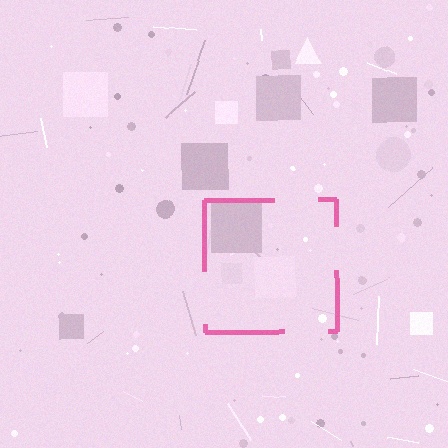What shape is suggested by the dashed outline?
The dashed outline suggests a square.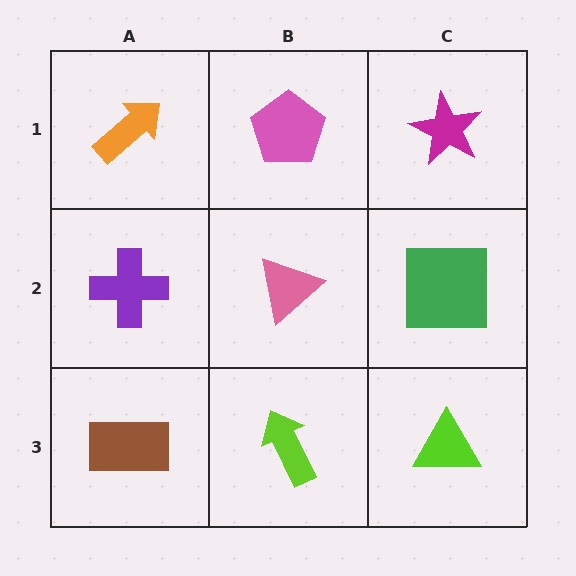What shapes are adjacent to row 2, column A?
An orange arrow (row 1, column A), a brown rectangle (row 3, column A), a pink triangle (row 2, column B).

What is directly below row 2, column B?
A lime arrow.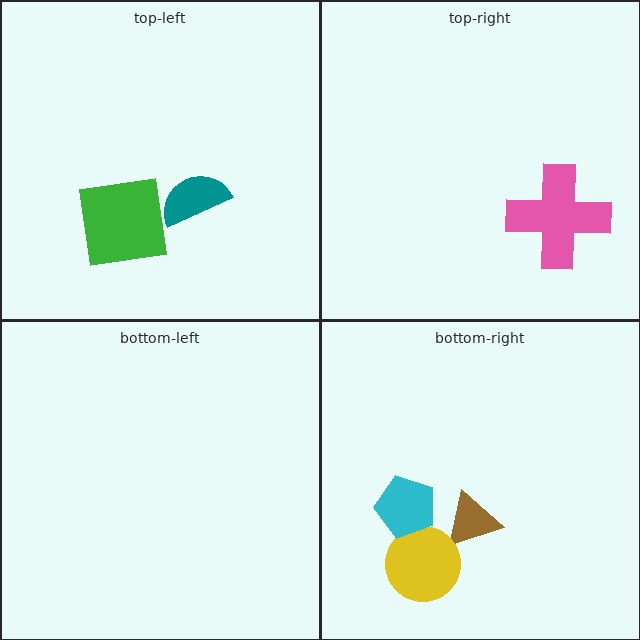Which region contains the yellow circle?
The bottom-right region.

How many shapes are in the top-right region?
1.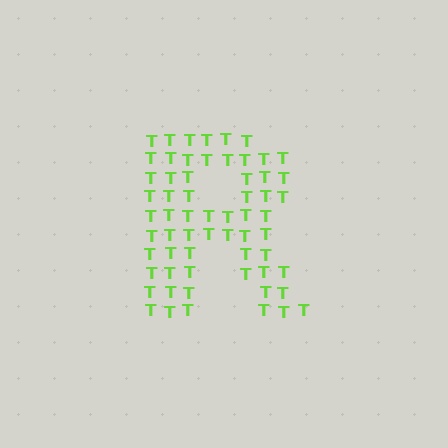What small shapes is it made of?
It is made of small letter T's.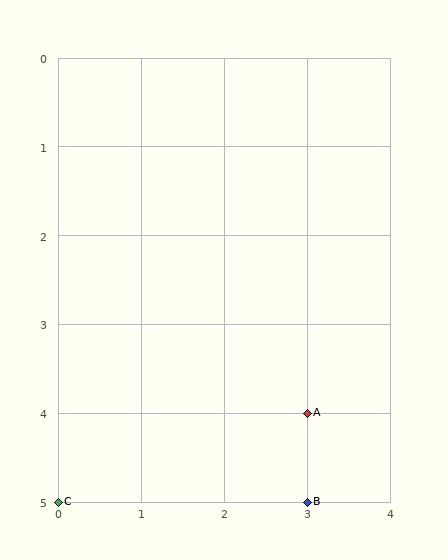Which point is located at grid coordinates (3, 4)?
Point A is at (3, 4).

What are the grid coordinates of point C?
Point C is at grid coordinates (0, 5).